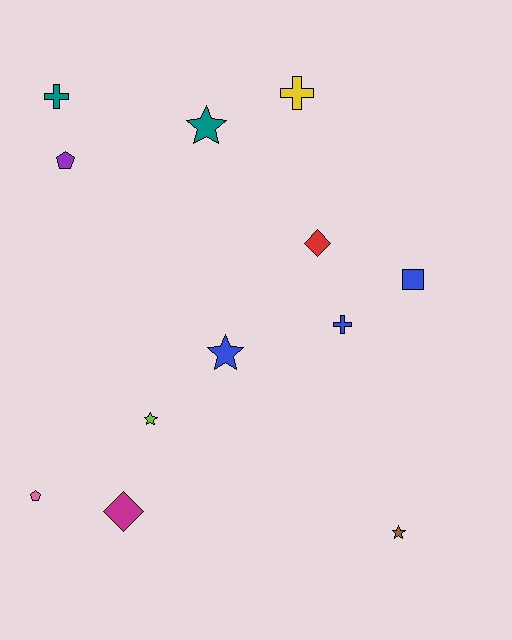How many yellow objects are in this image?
There is 1 yellow object.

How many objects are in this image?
There are 12 objects.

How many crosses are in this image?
There are 3 crosses.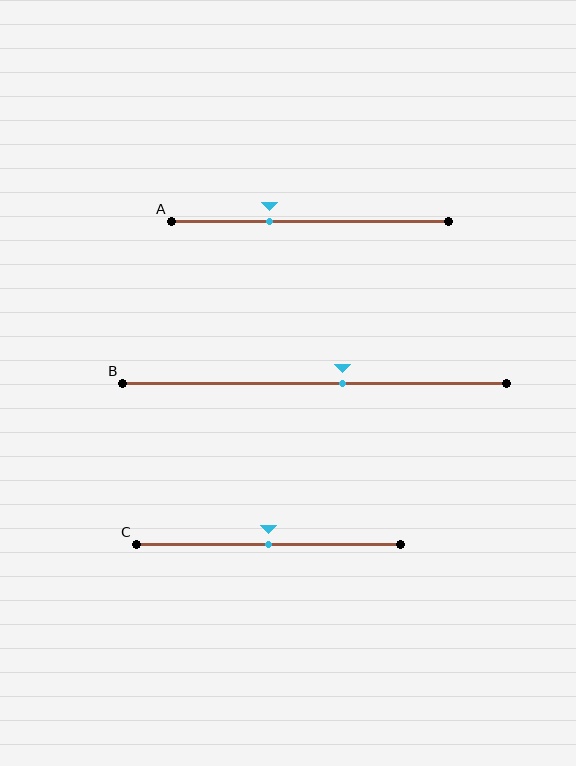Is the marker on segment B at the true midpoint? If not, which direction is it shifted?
No, the marker on segment B is shifted to the right by about 7% of the segment length.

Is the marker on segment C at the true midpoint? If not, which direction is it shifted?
Yes, the marker on segment C is at the true midpoint.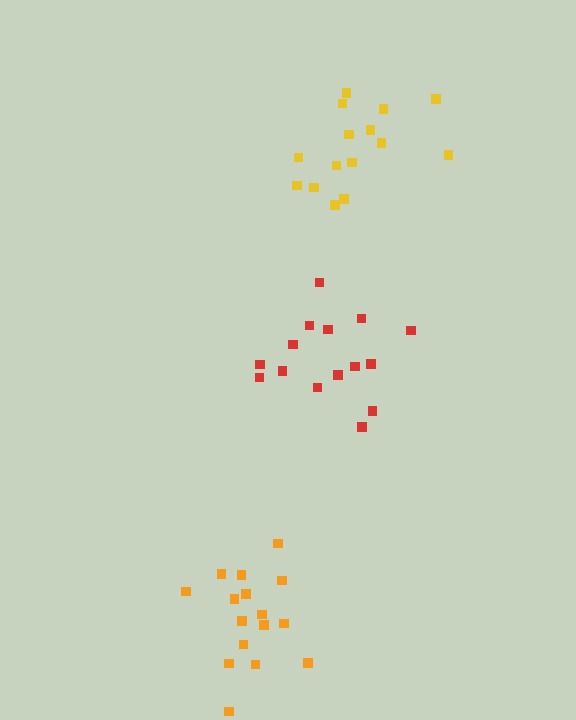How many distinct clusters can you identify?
There are 3 distinct clusters.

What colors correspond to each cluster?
The clusters are colored: red, orange, yellow.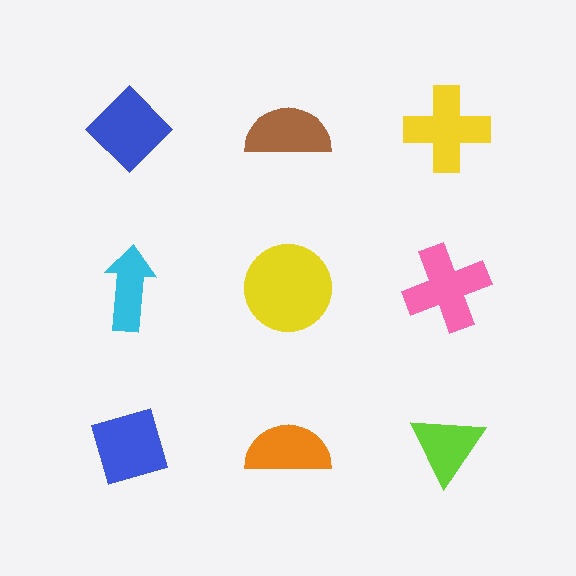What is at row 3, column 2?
An orange semicircle.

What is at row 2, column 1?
A cyan arrow.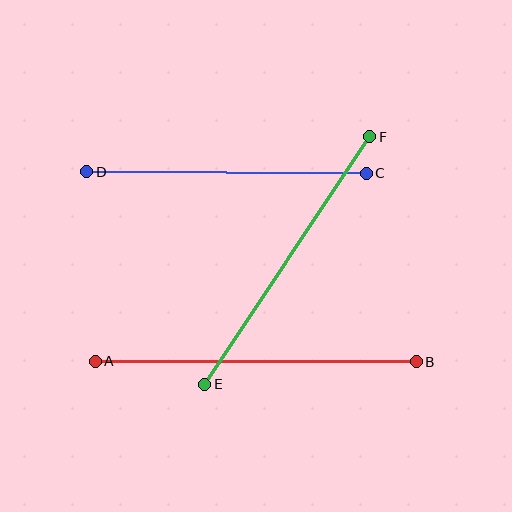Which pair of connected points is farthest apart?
Points A and B are farthest apart.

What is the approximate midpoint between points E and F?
The midpoint is at approximately (287, 261) pixels.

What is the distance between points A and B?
The distance is approximately 321 pixels.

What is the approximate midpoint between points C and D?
The midpoint is at approximately (227, 172) pixels.